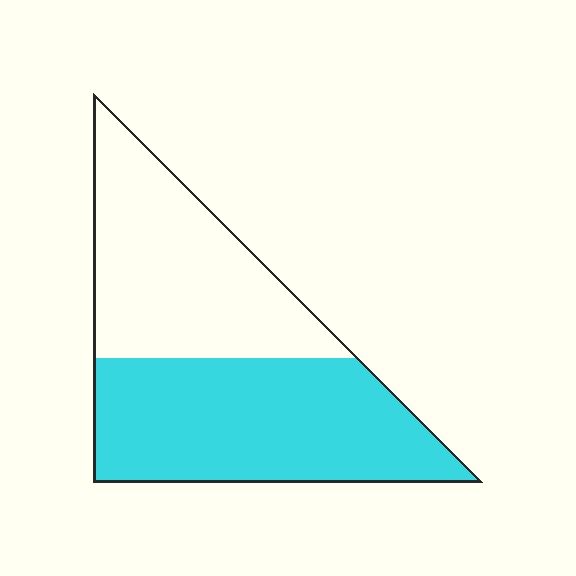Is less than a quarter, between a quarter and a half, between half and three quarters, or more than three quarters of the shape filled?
Between half and three quarters.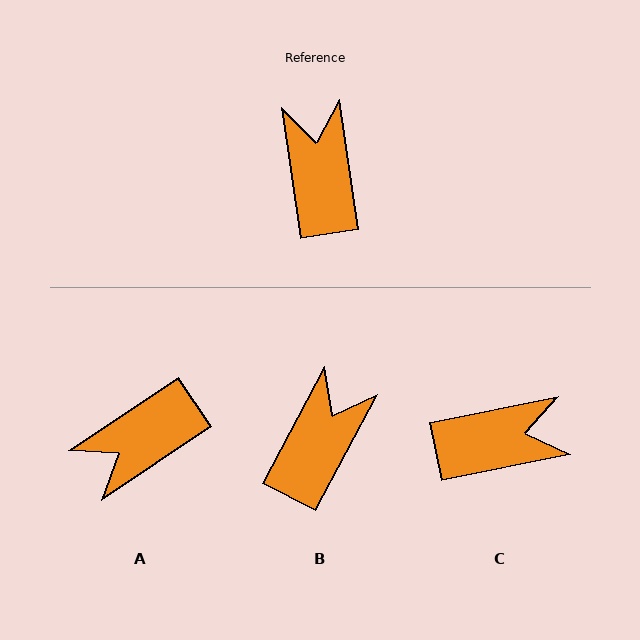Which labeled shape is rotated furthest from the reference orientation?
A, about 116 degrees away.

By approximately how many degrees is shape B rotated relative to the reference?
Approximately 36 degrees clockwise.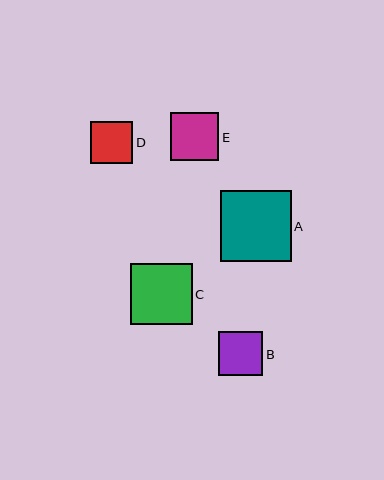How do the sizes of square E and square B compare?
Square E and square B are approximately the same size.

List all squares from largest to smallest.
From largest to smallest: A, C, E, B, D.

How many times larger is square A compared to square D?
Square A is approximately 1.7 times the size of square D.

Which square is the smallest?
Square D is the smallest with a size of approximately 42 pixels.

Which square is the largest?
Square A is the largest with a size of approximately 71 pixels.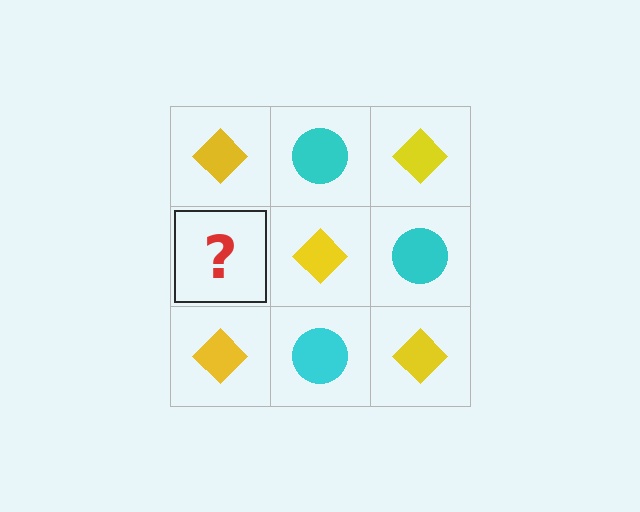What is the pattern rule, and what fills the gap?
The rule is that it alternates yellow diamond and cyan circle in a checkerboard pattern. The gap should be filled with a cyan circle.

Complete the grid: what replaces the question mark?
The question mark should be replaced with a cyan circle.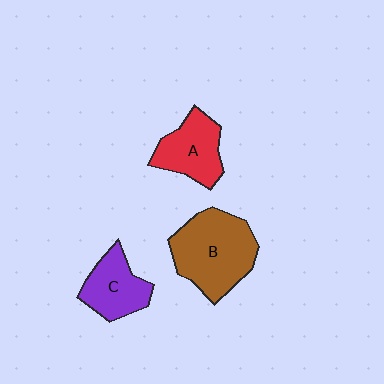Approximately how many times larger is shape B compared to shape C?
Approximately 1.7 times.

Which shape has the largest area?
Shape B (brown).